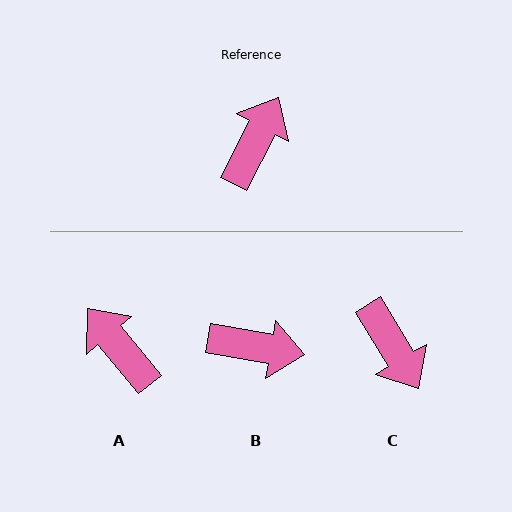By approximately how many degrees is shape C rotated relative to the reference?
Approximately 121 degrees clockwise.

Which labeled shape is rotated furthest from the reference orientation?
C, about 121 degrees away.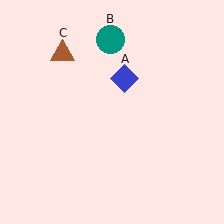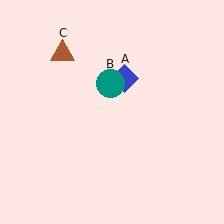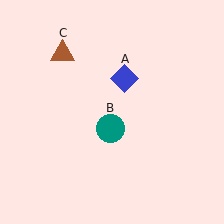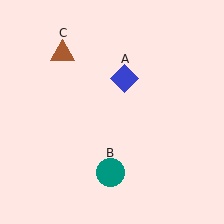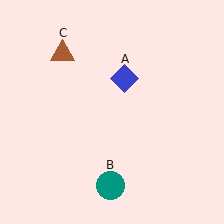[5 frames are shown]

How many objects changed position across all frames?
1 object changed position: teal circle (object B).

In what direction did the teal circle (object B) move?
The teal circle (object B) moved down.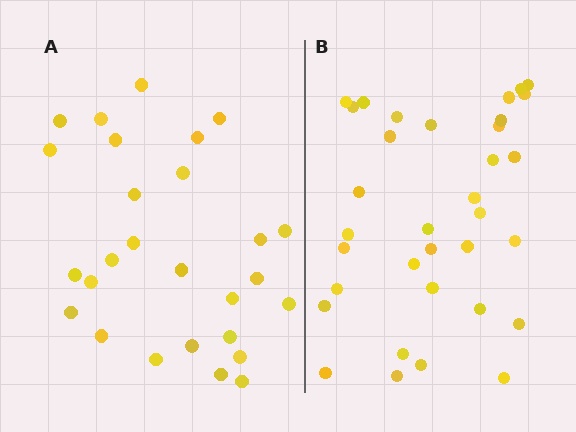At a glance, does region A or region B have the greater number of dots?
Region B (the right region) has more dots.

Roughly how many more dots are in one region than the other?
Region B has roughly 8 or so more dots than region A.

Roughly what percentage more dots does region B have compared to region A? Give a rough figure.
About 25% more.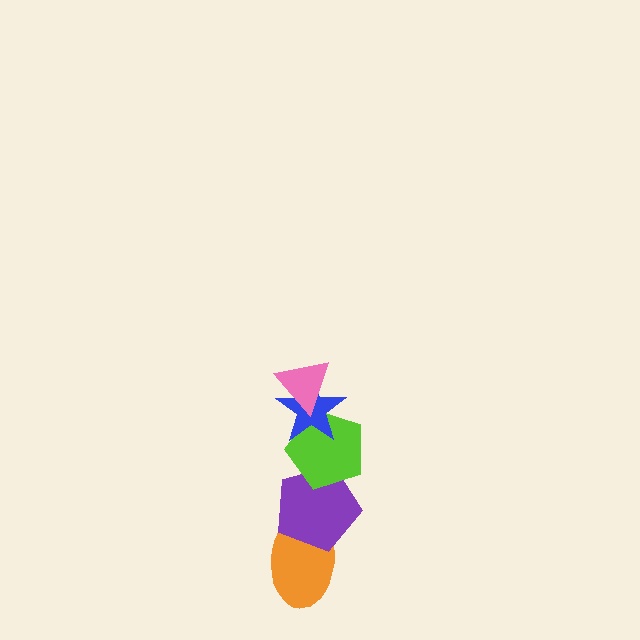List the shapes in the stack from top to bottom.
From top to bottom: the pink triangle, the blue star, the lime pentagon, the purple pentagon, the orange ellipse.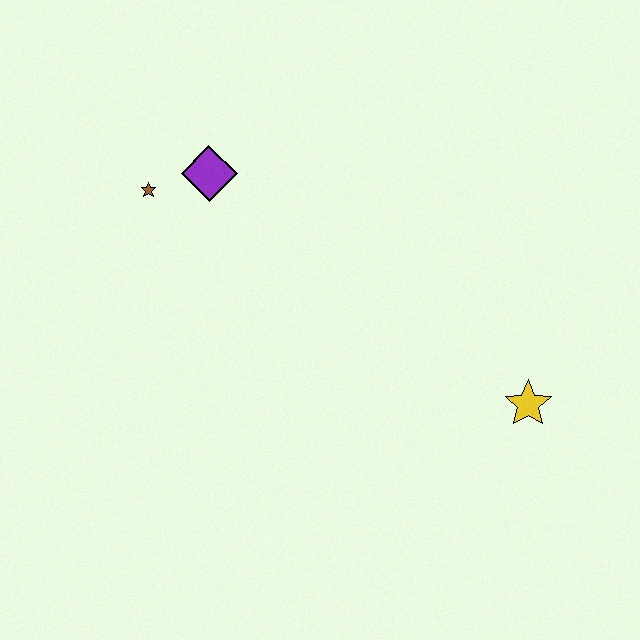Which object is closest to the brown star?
The purple diamond is closest to the brown star.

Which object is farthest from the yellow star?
The brown star is farthest from the yellow star.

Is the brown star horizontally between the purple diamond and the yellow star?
No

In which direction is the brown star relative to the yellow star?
The brown star is to the left of the yellow star.